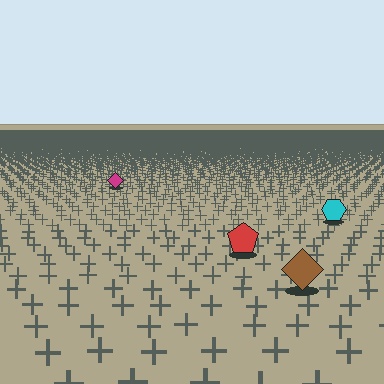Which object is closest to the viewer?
The brown diamond is closest. The texture marks near it are larger and more spread out.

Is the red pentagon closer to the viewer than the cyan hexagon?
Yes. The red pentagon is closer — you can tell from the texture gradient: the ground texture is coarser near it.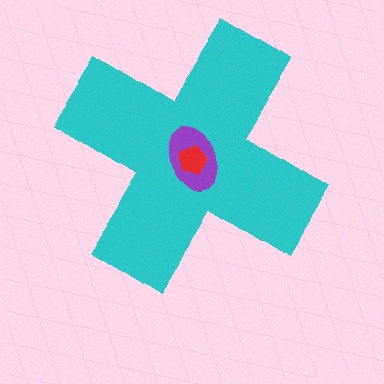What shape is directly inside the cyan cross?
The purple ellipse.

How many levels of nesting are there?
3.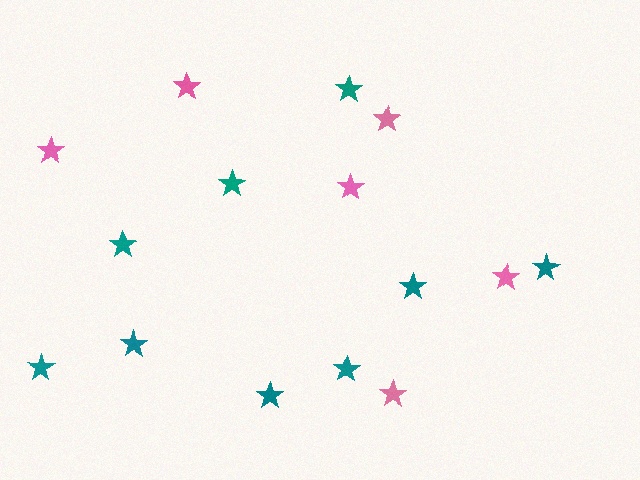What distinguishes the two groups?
There are 2 groups: one group of teal stars (9) and one group of pink stars (6).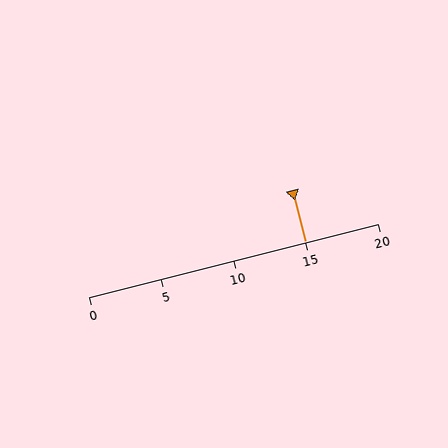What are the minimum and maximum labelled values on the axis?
The axis runs from 0 to 20.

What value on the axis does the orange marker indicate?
The marker indicates approximately 15.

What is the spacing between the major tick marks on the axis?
The major ticks are spaced 5 apart.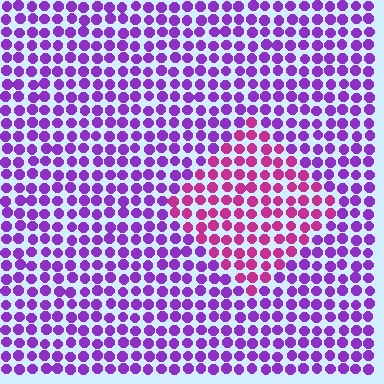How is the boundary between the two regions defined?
The boundary is defined purely by a slight shift in hue (about 42 degrees). Spacing, size, and orientation are identical on both sides.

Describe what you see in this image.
The image is filled with small purple elements in a uniform arrangement. A diamond-shaped region is visible where the elements are tinted to a slightly different hue, forming a subtle color boundary.